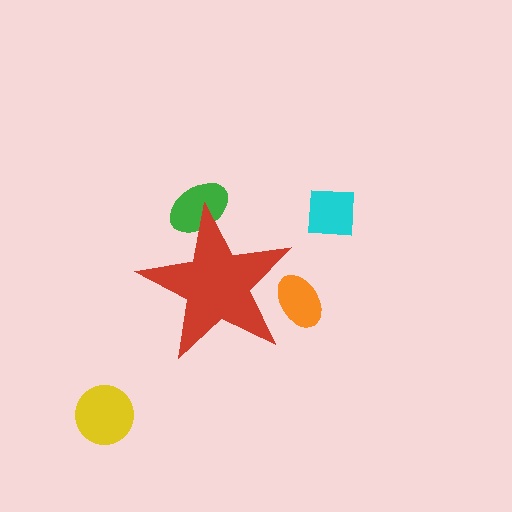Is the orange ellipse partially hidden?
Yes, the orange ellipse is partially hidden behind the red star.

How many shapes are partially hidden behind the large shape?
2 shapes are partially hidden.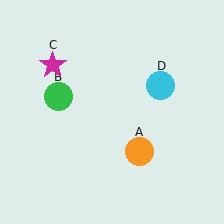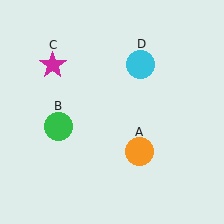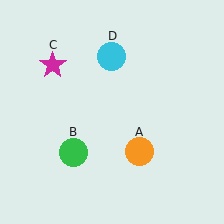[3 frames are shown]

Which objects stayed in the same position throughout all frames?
Orange circle (object A) and magenta star (object C) remained stationary.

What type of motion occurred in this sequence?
The green circle (object B), cyan circle (object D) rotated counterclockwise around the center of the scene.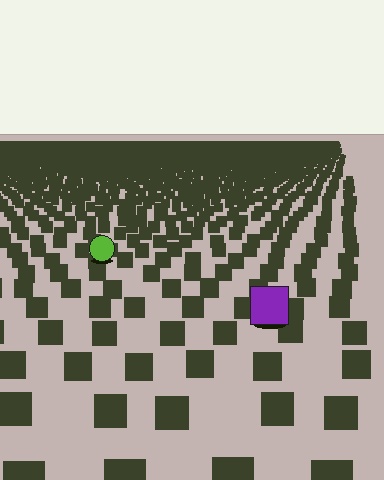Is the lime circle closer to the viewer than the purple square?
No. The purple square is closer — you can tell from the texture gradient: the ground texture is coarser near it.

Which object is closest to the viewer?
The purple square is closest. The texture marks near it are larger and more spread out.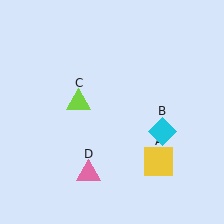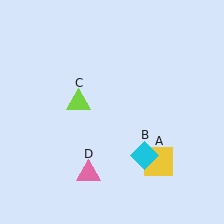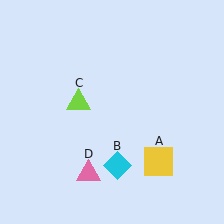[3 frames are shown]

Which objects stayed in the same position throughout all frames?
Yellow square (object A) and lime triangle (object C) and pink triangle (object D) remained stationary.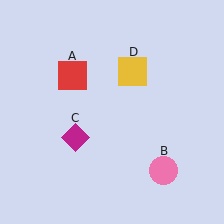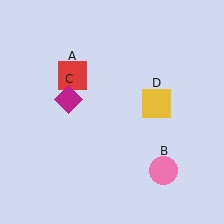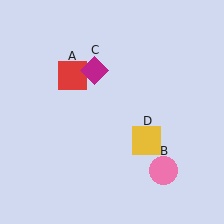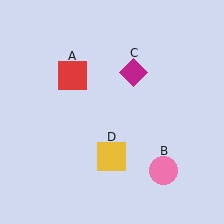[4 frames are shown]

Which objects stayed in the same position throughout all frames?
Red square (object A) and pink circle (object B) remained stationary.